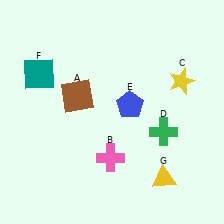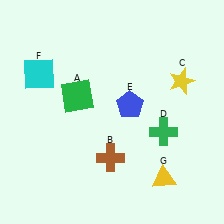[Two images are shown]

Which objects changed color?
A changed from brown to green. B changed from pink to brown. F changed from teal to cyan.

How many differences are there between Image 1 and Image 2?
There are 3 differences between the two images.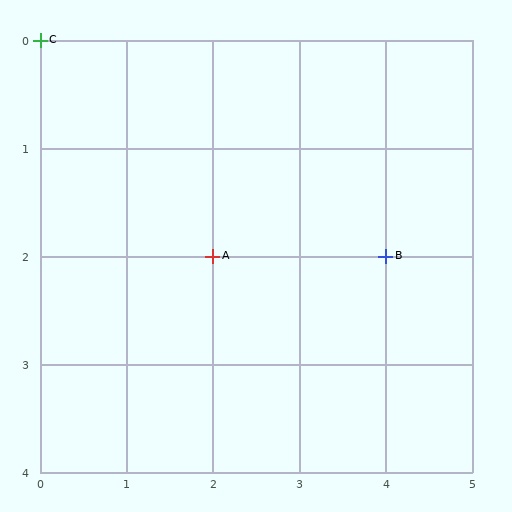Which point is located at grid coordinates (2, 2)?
Point A is at (2, 2).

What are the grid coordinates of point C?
Point C is at grid coordinates (0, 0).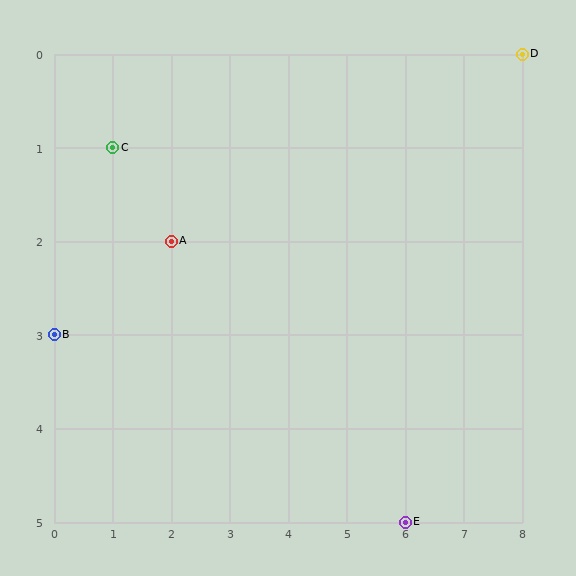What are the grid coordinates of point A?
Point A is at grid coordinates (2, 2).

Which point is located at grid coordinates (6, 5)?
Point E is at (6, 5).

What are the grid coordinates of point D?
Point D is at grid coordinates (8, 0).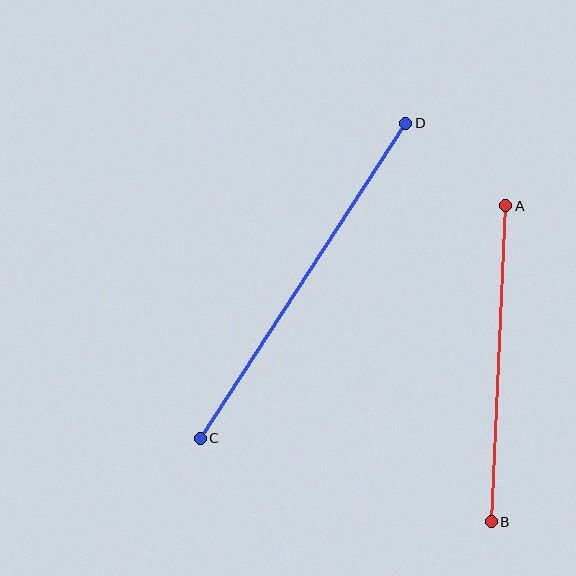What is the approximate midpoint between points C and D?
The midpoint is at approximately (303, 281) pixels.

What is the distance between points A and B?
The distance is approximately 316 pixels.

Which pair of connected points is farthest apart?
Points C and D are farthest apart.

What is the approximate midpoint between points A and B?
The midpoint is at approximately (499, 364) pixels.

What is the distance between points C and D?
The distance is approximately 376 pixels.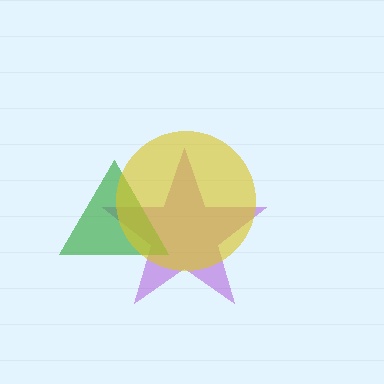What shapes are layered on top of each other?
The layered shapes are: a purple star, a green triangle, a yellow circle.